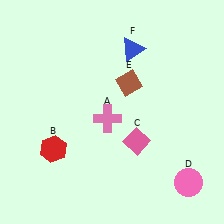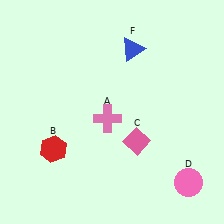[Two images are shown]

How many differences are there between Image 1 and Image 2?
There is 1 difference between the two images.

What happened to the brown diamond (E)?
The brown diamond (E) was removed in Image 2. It was in the top-right area of Image 1.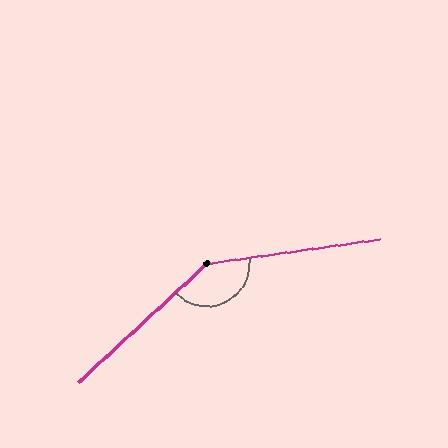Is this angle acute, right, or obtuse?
It is obtuse.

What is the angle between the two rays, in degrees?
Approximately 145 degrees.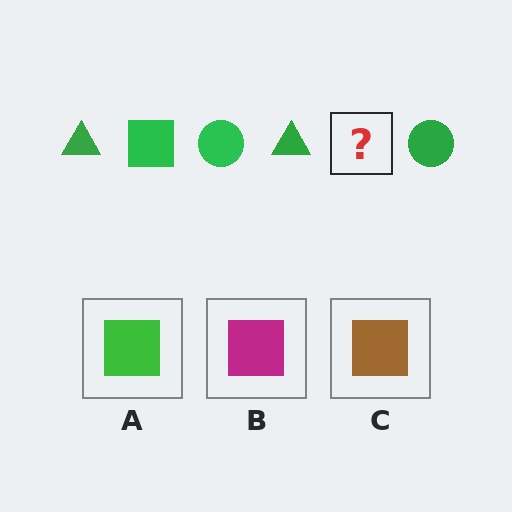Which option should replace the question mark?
Option A.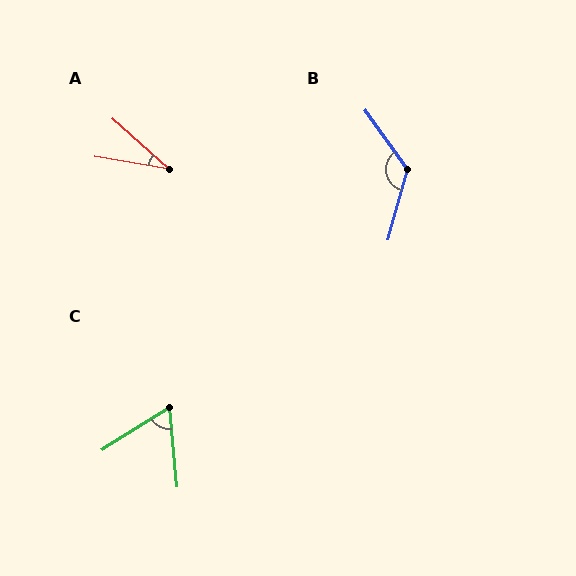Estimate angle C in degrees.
Approximately 64 degrees.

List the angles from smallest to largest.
A (32°), C (64°), B (129°).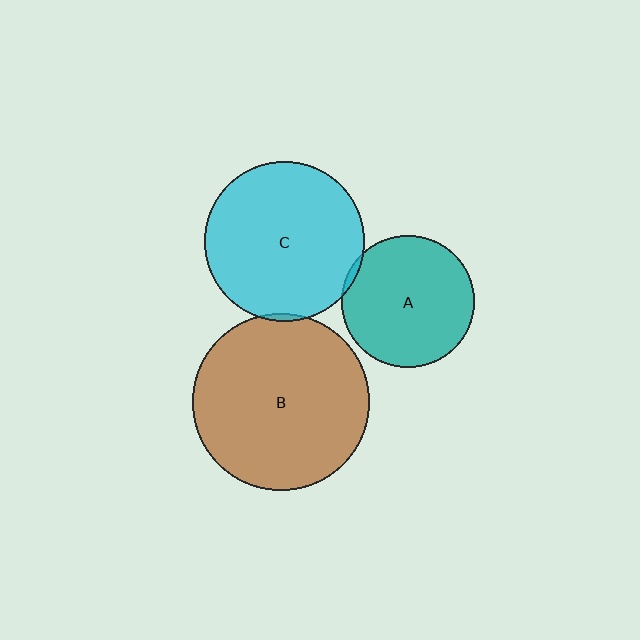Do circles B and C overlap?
Yes.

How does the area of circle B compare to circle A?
Approximately 1.8 times.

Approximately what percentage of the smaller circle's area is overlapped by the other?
Approximately 5%.